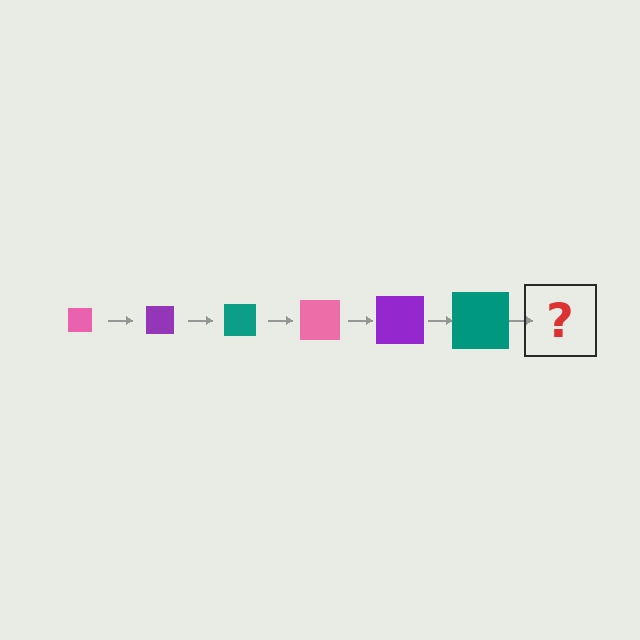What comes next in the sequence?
The next element should be a pink square, larger than the previous one.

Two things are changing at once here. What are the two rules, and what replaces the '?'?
The two rules are that the square grows larger each step and the color cycles through pink, purple, and teal. The '?' should be a pink square, larger than the previous one.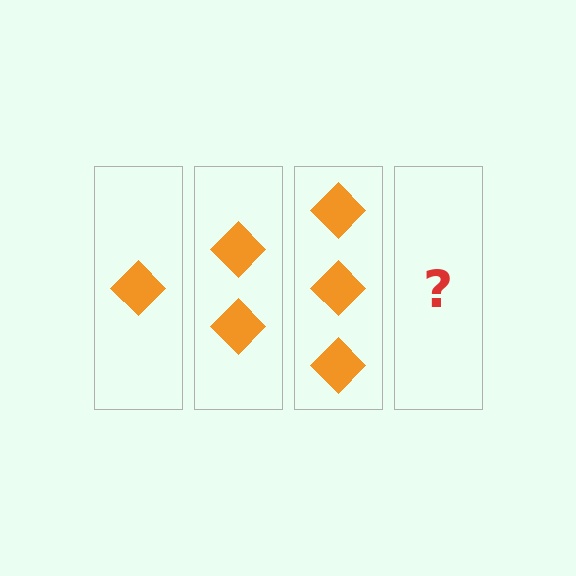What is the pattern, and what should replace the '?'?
The pattern is that each step adds one more diamond. The '?' should be 4 diamonds.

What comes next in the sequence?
The next element should be 4 diamonds.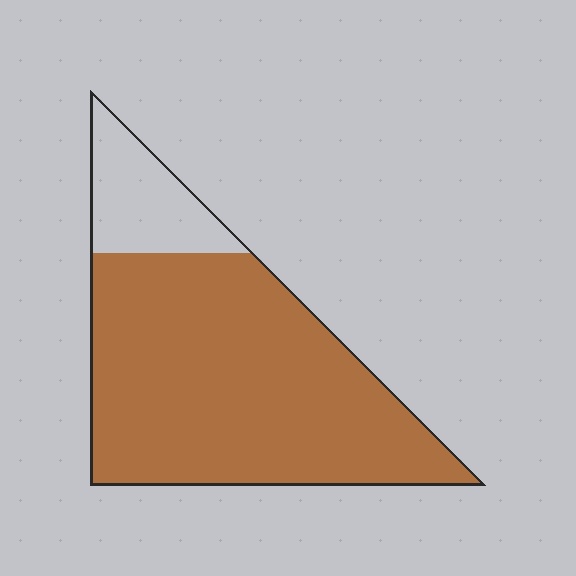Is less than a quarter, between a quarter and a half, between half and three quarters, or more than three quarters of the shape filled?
More than three quarters.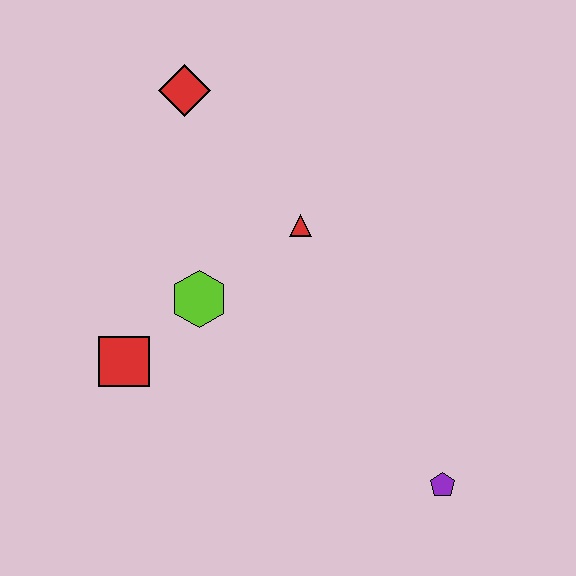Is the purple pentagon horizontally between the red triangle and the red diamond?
No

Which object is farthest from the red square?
The purple pentagon is farthest from the red square.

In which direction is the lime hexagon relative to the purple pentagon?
The lime hexagon is to the left of the purple pentagon.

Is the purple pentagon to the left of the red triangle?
No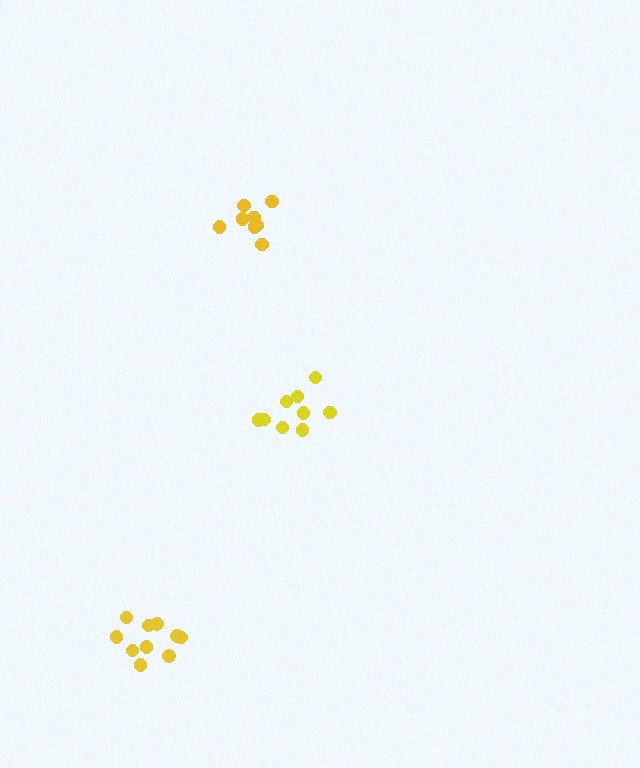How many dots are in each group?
Group 1: 8 dots, Group 2: 9 dots, Group 3: 10 dots (27 total).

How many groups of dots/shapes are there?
There are 3 groups.